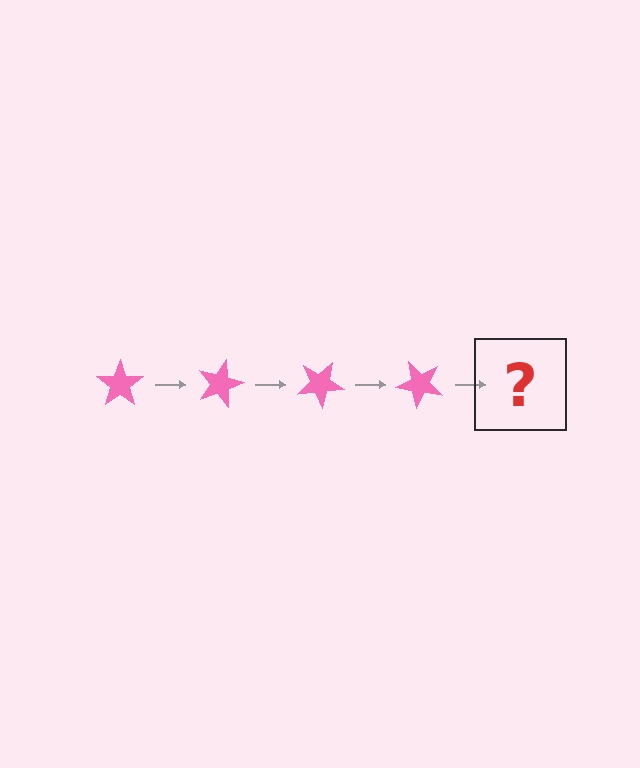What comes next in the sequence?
The next element should be a pink star rotated 60 degrees.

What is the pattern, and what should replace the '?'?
The pattern is that the star rotates 15 degrees each step. The '?' should be a pink star rotated 60 degrees.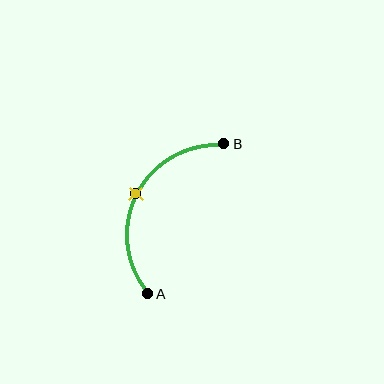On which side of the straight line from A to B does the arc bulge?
The arc bulges to the left of the straight line connecting A and B.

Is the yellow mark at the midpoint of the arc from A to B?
Yes. The yellow mark lies on the arc at equal arc-length from both A and B — it is the arc midpoint.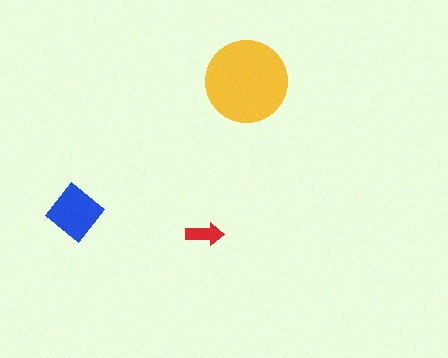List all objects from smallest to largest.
The red arrow, the blue diamond, the yellow circle.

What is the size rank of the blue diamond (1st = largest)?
2nd.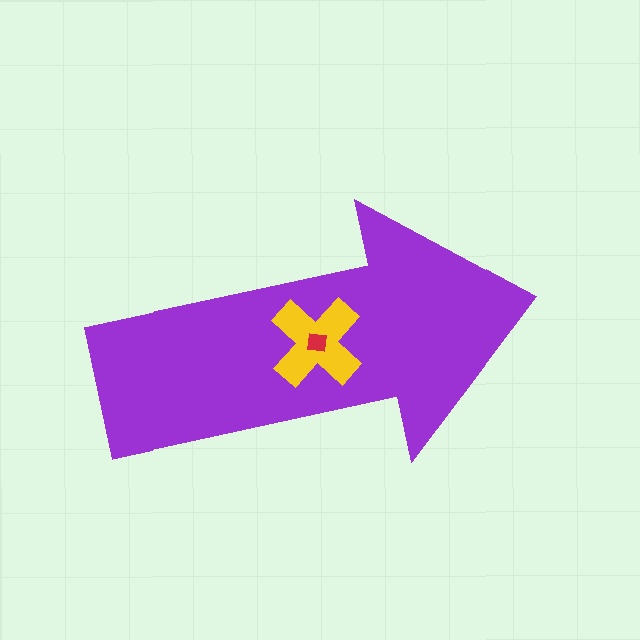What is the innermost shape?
The red square.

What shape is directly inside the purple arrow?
The yellow cross.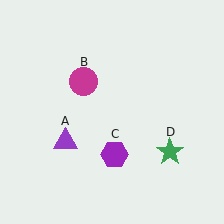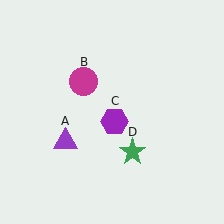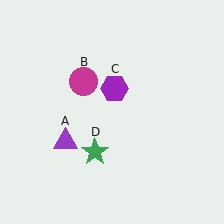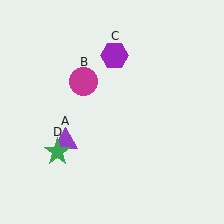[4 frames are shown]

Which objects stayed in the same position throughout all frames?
Purple triangle (object A) and magenta circle (object B) remained stationary.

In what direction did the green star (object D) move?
The green star (object D) moved left.